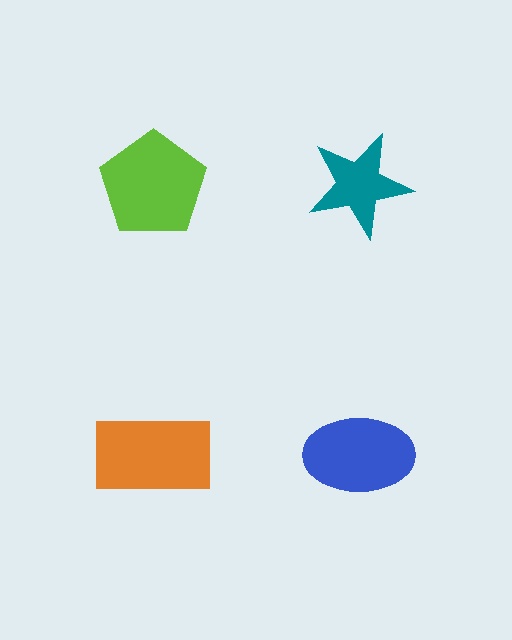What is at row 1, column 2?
A teal star.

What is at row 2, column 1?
An orange rectangle.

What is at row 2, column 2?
A blue ellipse.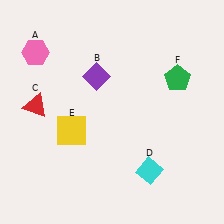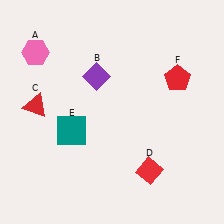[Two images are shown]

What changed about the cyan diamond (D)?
In Image 1, D is cyan. In Image 2, it changed to red.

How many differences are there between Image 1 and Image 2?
There are 3 differences between the two images.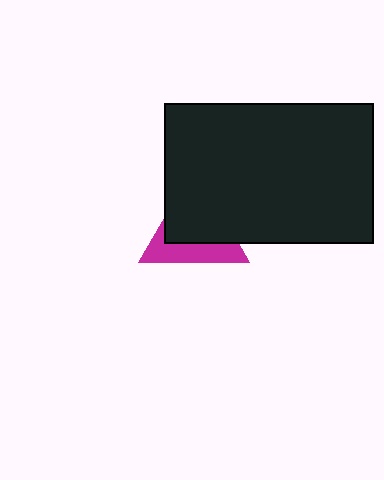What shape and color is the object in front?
The object in front is a black rectangle.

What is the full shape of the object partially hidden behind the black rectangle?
The partially hidden object is a magenta triangle.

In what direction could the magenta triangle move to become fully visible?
The magenta triangle could move toward the lower-left. That would shift it out from behind the black rectangle entirely.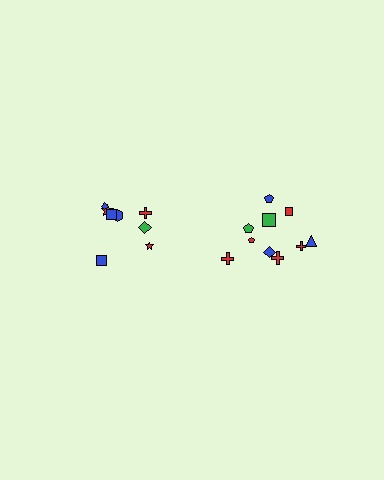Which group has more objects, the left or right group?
The right group.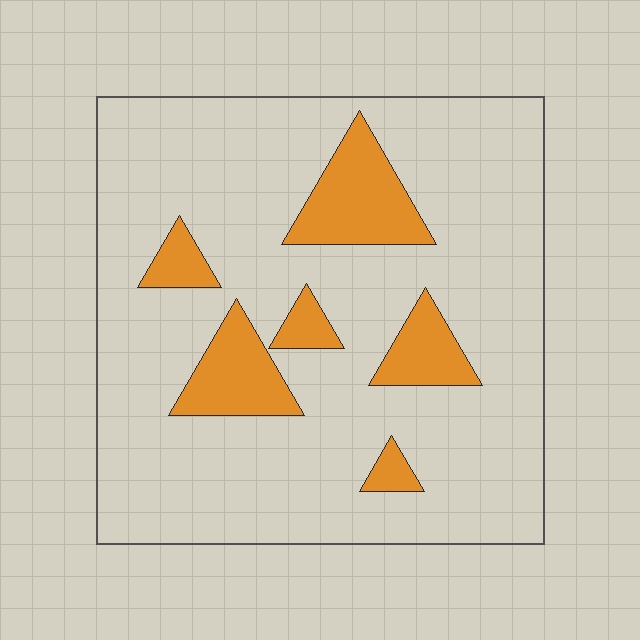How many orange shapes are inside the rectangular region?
6.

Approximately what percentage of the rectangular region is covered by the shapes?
Approximately 15%.